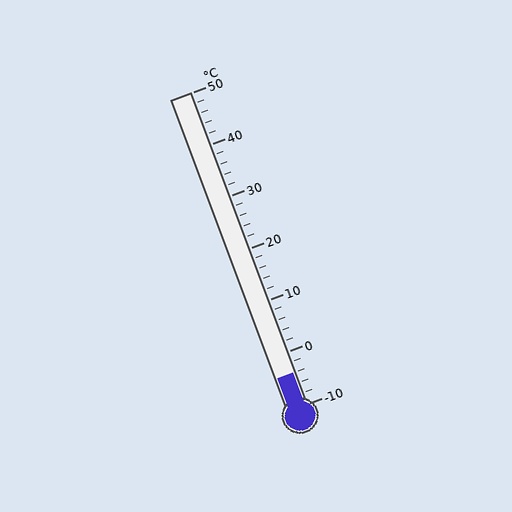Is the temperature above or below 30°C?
The temperature is below 30°C.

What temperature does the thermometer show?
The thermometer shows approximately -4°C.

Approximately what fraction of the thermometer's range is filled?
The thermometer is filled to approximately 10% of its range.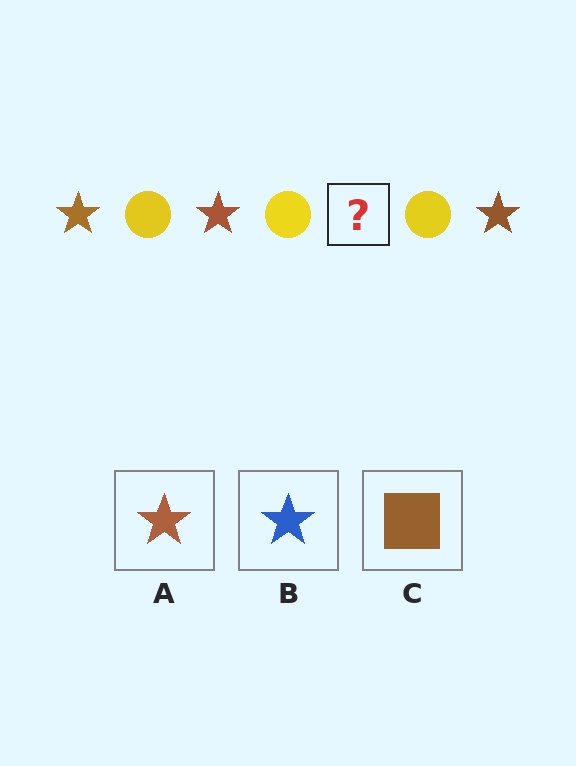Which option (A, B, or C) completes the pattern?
A.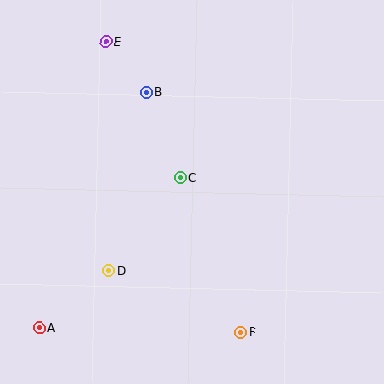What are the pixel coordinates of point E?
Point E is at (106, 41).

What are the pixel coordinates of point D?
Point D is at (109, 271).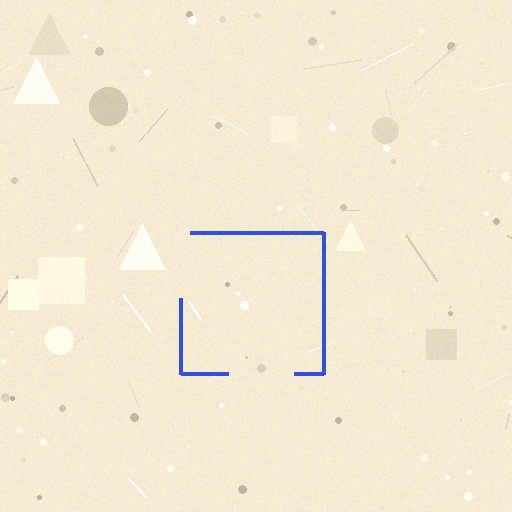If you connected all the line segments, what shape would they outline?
They would outline a square.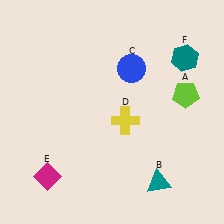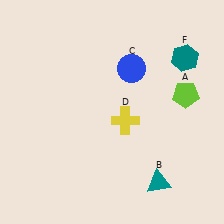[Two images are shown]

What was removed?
The magenta diamond (E) was removed in Image 2.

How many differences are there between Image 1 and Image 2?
There is 1 difference between the two images.